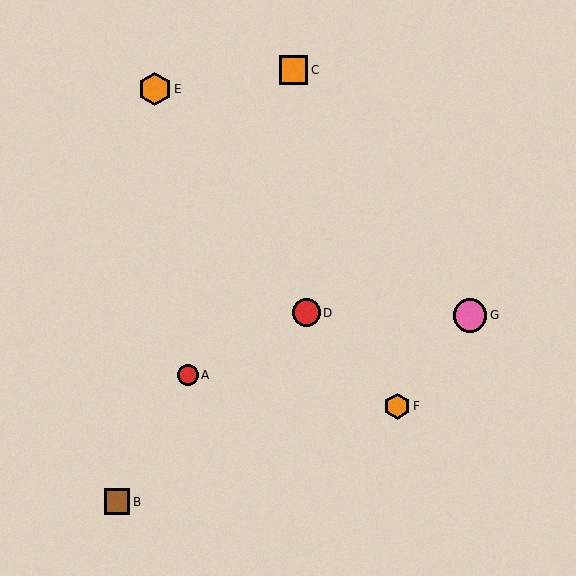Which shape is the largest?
The orange hexagon (labeled E) is the largest.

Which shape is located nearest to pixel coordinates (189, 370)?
The red circle (labeled A) at (188, 375) is nearest to that location.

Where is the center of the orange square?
The center of the orange square is at (294, 70).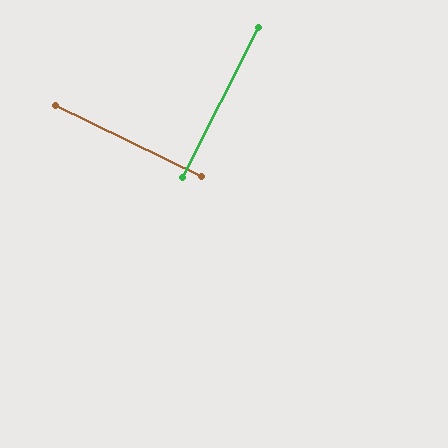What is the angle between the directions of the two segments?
Approximately 89 degrees.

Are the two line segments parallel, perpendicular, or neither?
Perpendicular — they meet at approximately 89°.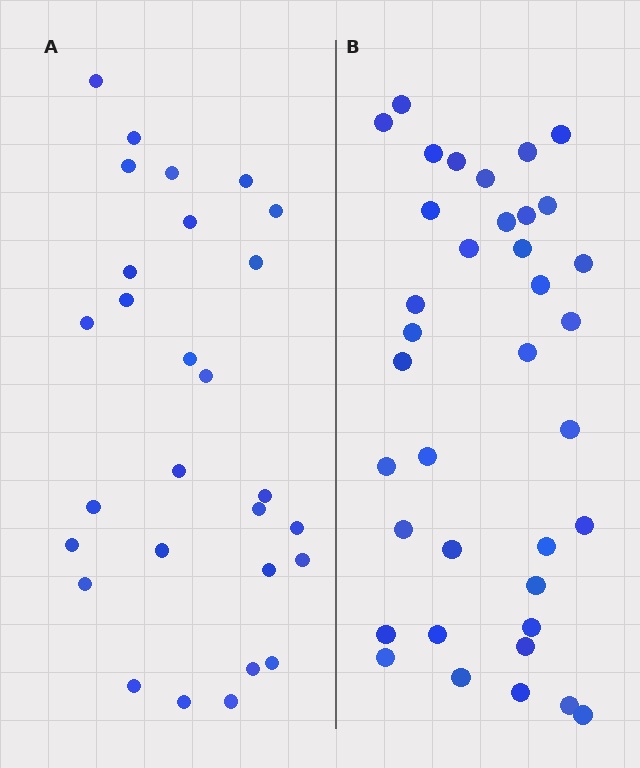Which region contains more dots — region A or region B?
Region B (the right region) has more dots.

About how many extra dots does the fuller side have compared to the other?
Region B has roughly 8 or so more dots than region A.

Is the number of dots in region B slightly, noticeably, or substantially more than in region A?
Region B has noticeably more, but not dramatically so. The ratio is roughly 1.3 to 1.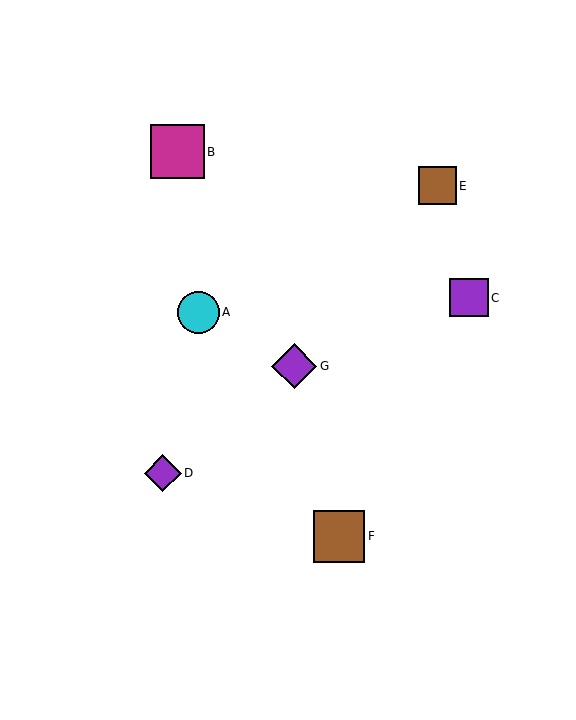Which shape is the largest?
The magenta square (labeled B) is the largest.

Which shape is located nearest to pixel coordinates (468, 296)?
The purple square (labeled C) at (469, 298) is nearest to that location.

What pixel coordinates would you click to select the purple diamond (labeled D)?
Click at (163, 473) to select the purple diamond D.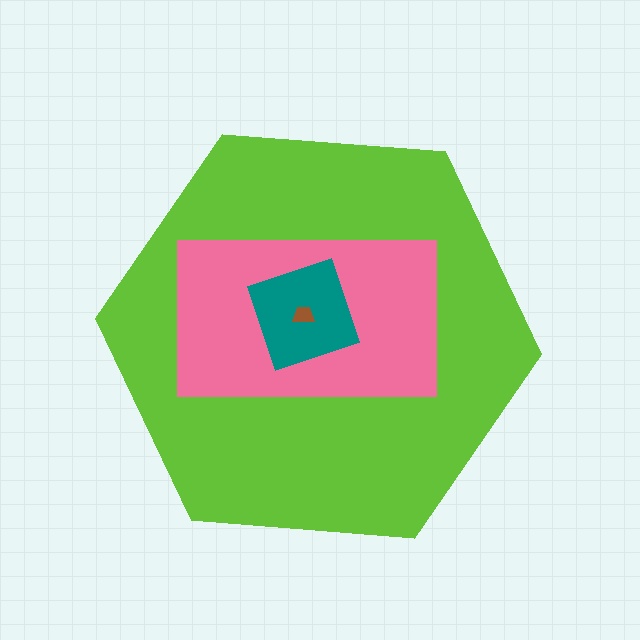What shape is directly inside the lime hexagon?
The pink rectangle.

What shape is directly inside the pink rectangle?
The teal square.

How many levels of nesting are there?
4.